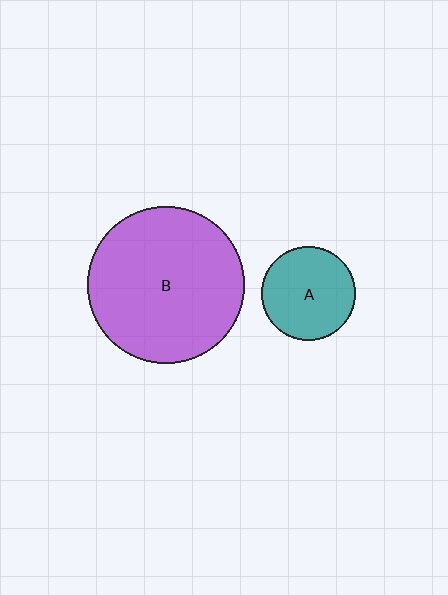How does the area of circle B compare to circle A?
Approximately 2.8 times.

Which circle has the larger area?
Circle B (purple).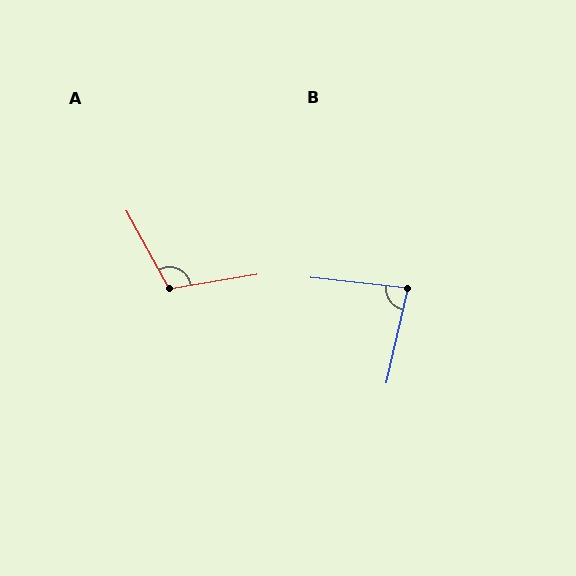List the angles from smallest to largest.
B (83°), A (109°).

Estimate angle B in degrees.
Approximately 83 degrees.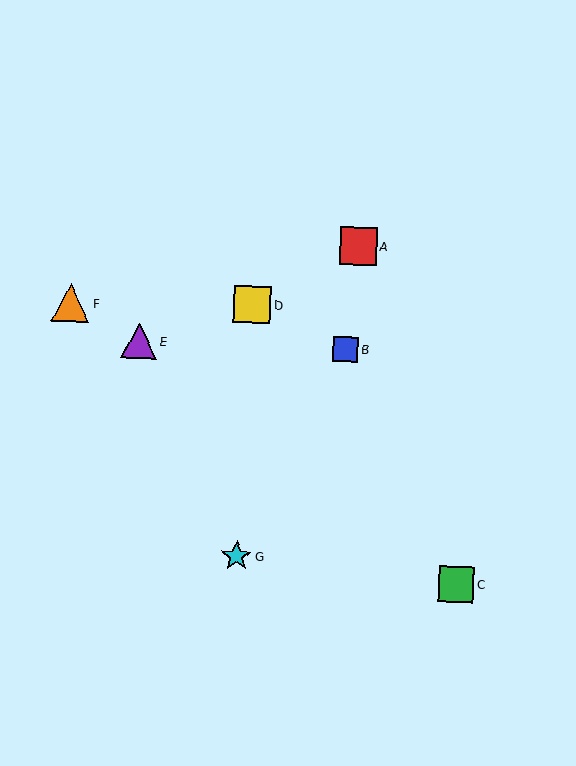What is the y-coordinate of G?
Object G is at y≈556.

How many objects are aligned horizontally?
2 objects (B, E) are aligned horizontally.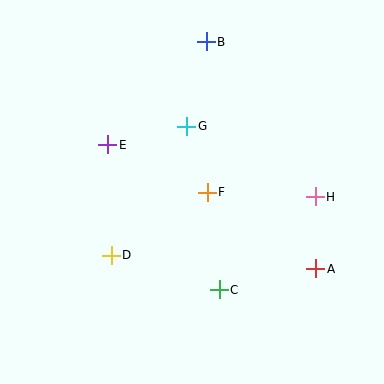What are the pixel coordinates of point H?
Point H is at (315, 197).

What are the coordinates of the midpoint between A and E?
The midpoint between A and E is at (212, 207).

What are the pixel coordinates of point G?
Point G is at (187, 126).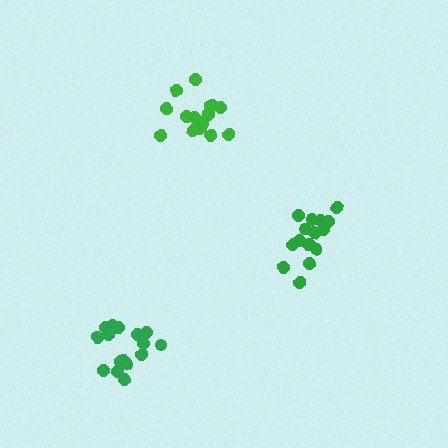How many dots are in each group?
Group 1: 15 dots, Group 2: 15 dots, Group 3: 17 dots (47 total).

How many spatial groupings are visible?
There are 3 spatial groupings.